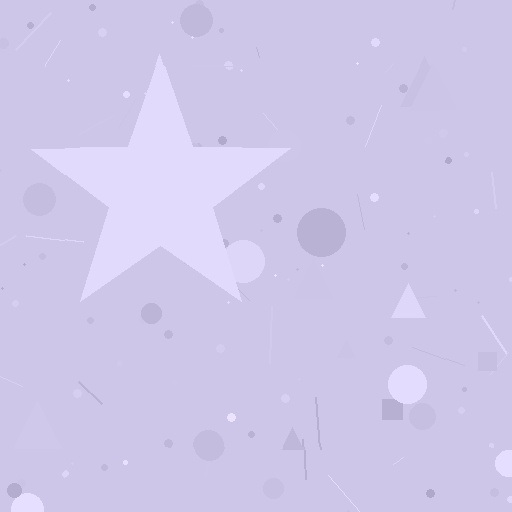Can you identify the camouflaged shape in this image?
The camouflaged shape is a star.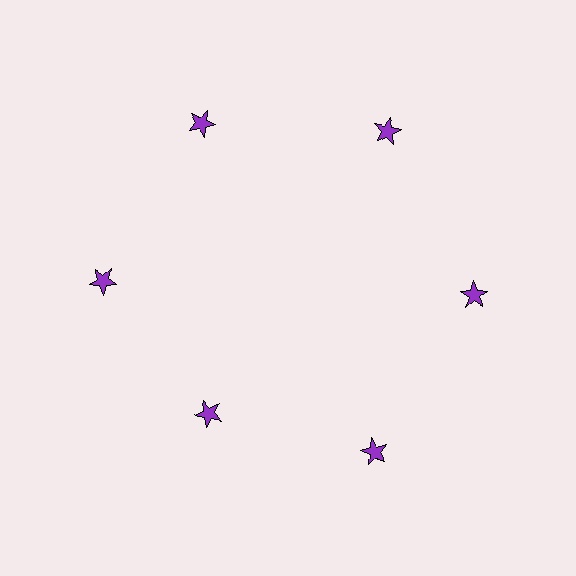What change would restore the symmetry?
The symmetry would be restored by moving it outward, back onto the ring so that all 6 stars sit at equal angles and equal distance from the center.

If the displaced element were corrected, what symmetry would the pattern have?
It would have 6-fold rotational symmetry — the pattern would map onto itself every 60 degrees.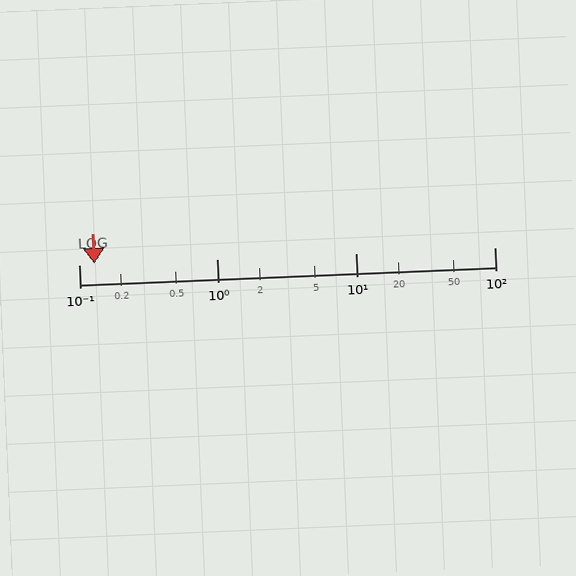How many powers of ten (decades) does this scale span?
The scale spans 3 decades, from 0.1 to 100.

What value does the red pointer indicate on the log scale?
The pointer indicates approximately 0.13.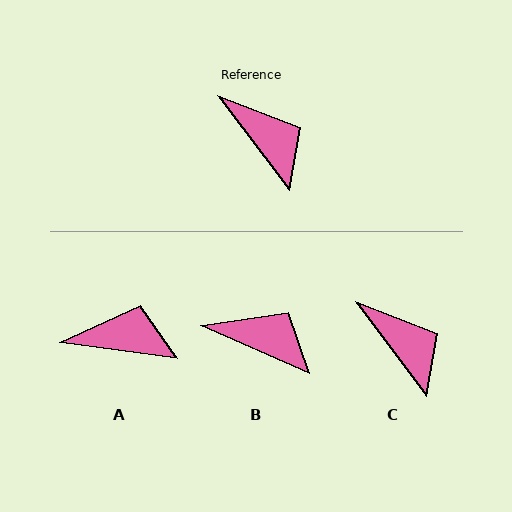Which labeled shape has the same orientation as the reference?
C.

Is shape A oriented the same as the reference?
No, it is off by about 46 degrees.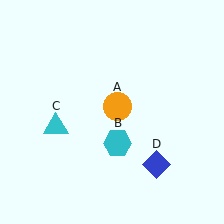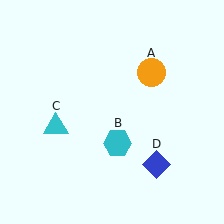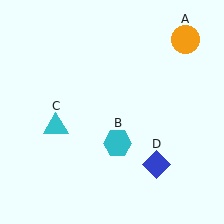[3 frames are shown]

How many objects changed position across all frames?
1 object changed position: orange circle (object A).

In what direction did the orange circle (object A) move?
The orange circle (object A) moved up and to the right.